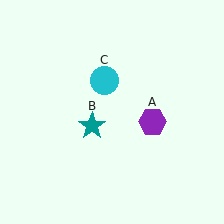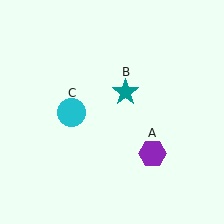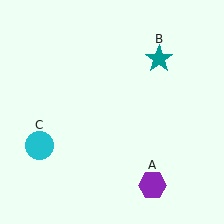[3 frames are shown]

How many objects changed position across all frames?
3 objects changed position: purple hexagon (object A), teal star (object B), cyan circle (object C).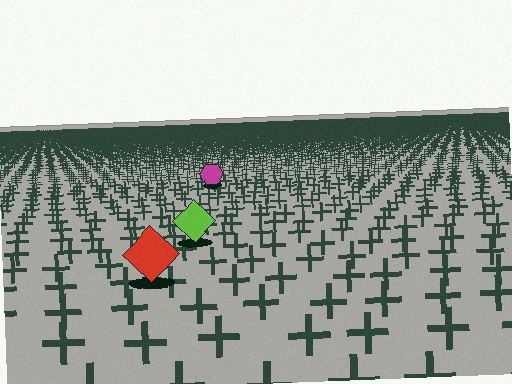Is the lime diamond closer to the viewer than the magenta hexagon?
Yes. The lime diamond is closer — you can tell from the texture gradient: the ground texture is coarser near it.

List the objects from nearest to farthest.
From nearest to farthest: the red diamond, the lime diamond, the magenta hexagon.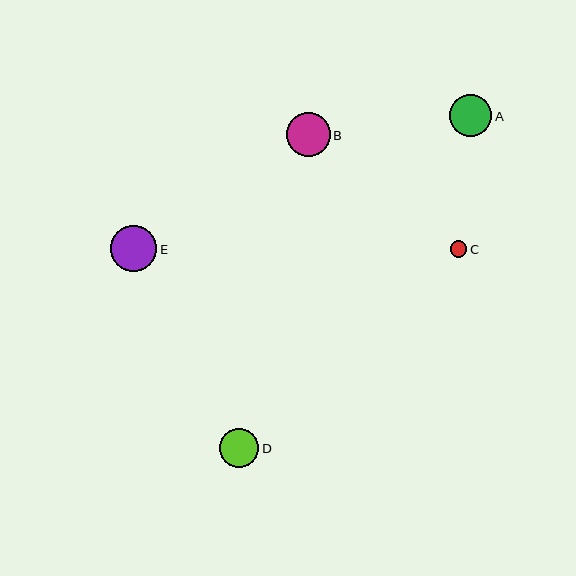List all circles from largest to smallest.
From largest to smallest: E, B, A, D, C.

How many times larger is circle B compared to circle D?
Circle B is approximately 1.1 times the size of circle D.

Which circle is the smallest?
Circle C is the smallest with a size of approximately 17 pixels.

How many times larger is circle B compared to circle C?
Circle B is approximately 2.6 times the size of circle C.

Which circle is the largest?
Circle E is the largest with a size of approximately 46 pixels.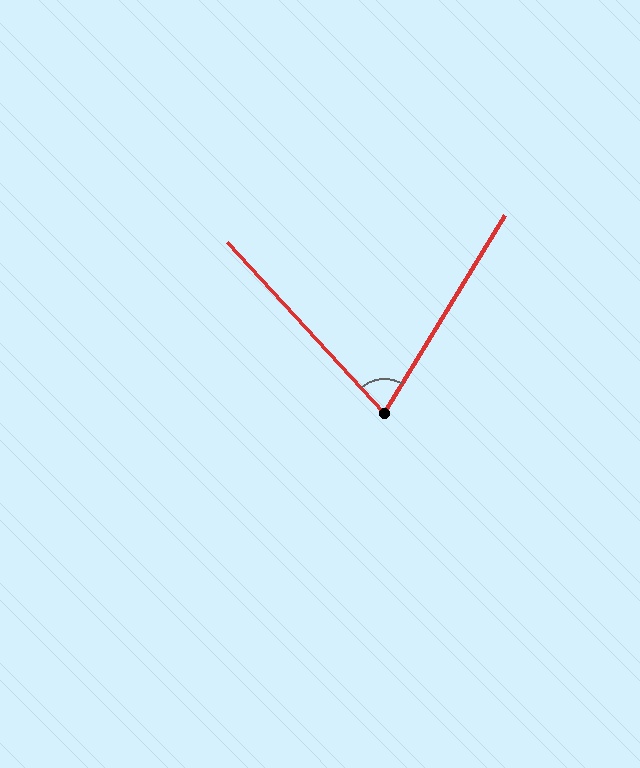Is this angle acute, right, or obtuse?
It is acute.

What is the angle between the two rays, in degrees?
Approximately 74 degrees.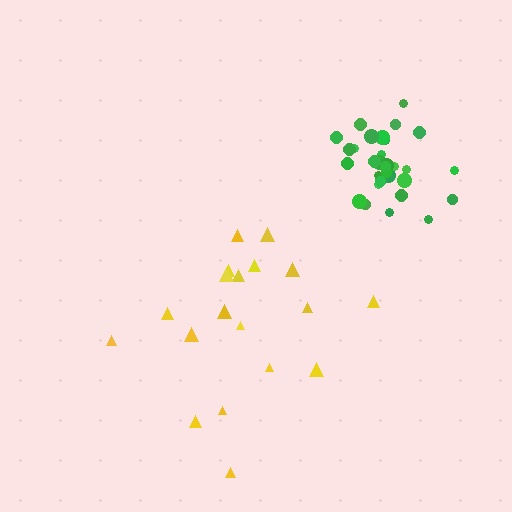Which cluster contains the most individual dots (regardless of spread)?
Green (31).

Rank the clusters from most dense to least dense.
green, yellow.